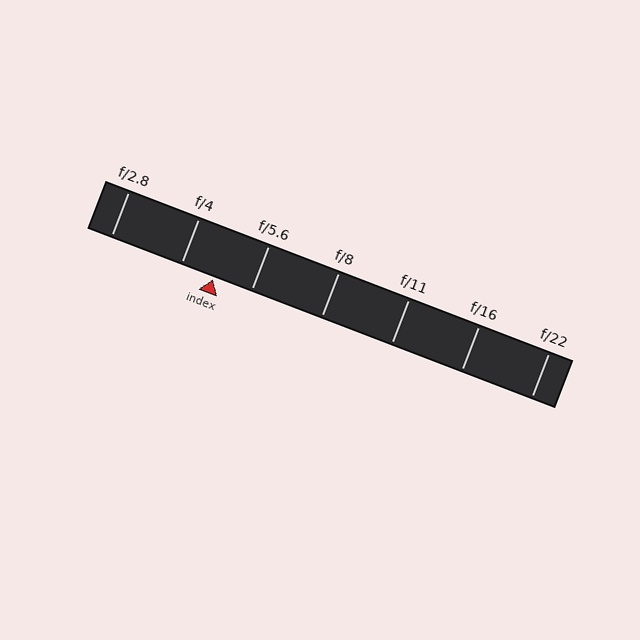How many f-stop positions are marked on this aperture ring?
There are 7 f-stop positions marked.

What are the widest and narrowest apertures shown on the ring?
The widest aperture shown is f/2.8 and the narrowest is f/22.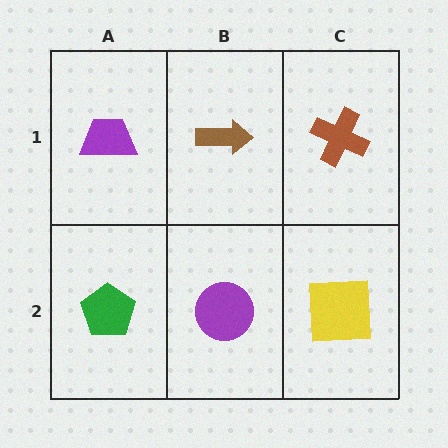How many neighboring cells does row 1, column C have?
2.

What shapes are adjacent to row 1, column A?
A green pentagon (row 2, column A), a brown arrow (row 1, column B).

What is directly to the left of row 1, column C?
A brown arrow.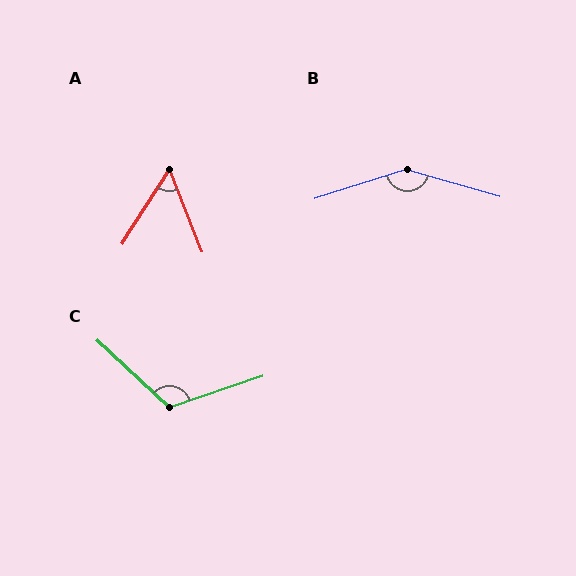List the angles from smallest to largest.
A (54°), C (118°), B (146°).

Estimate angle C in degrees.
Approximately 118 degrees.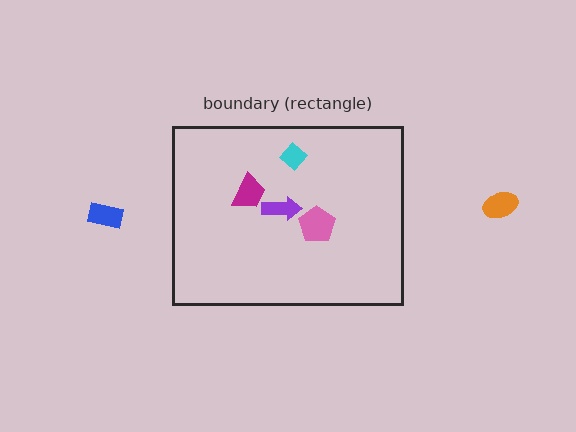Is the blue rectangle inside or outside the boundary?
Outside.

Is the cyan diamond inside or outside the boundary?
Inside.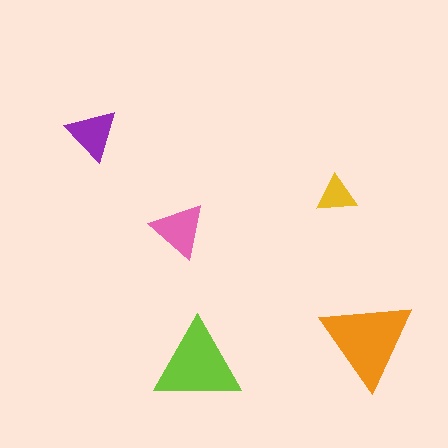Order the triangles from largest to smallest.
the orange one, the lime one, the pink one, the purple one, the yellow one.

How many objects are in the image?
There are 5 objects in the image.